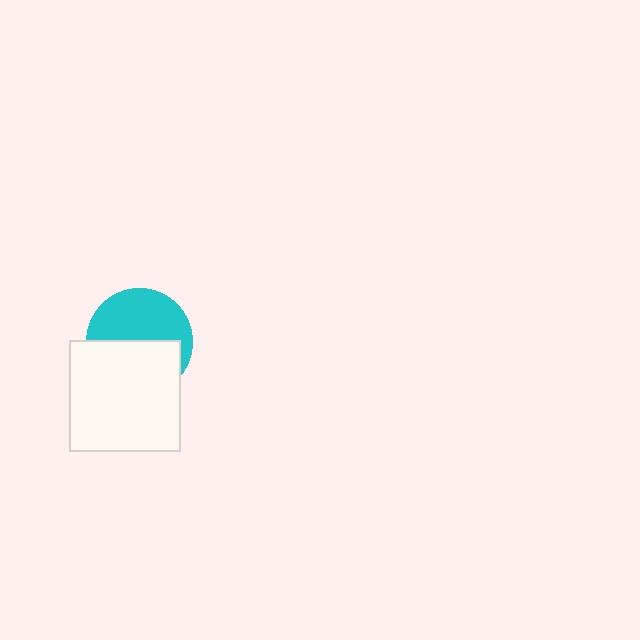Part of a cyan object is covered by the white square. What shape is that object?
It is a circle.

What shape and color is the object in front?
The object in front is a white square.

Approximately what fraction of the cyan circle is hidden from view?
Roughly 50% of the cyan circle is hidden behind the white square.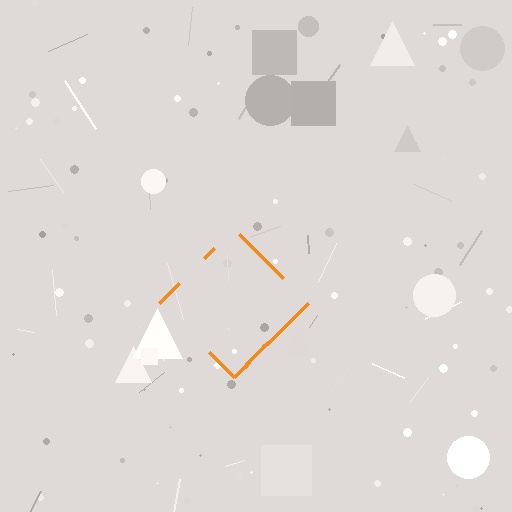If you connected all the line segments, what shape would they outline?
They would outline a diamond.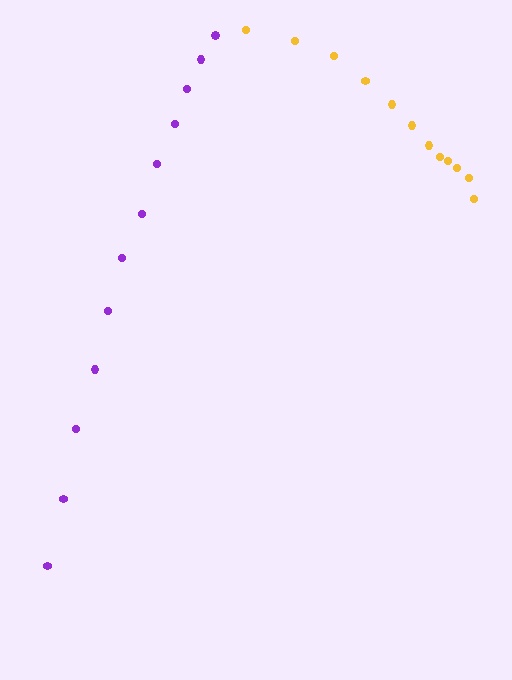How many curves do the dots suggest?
There are 2 distinct paths.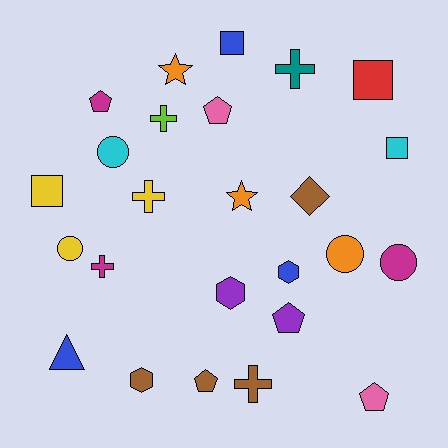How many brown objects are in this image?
There are 4 brown objects.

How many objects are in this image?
There are 25 objects.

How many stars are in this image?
There are 2 stars.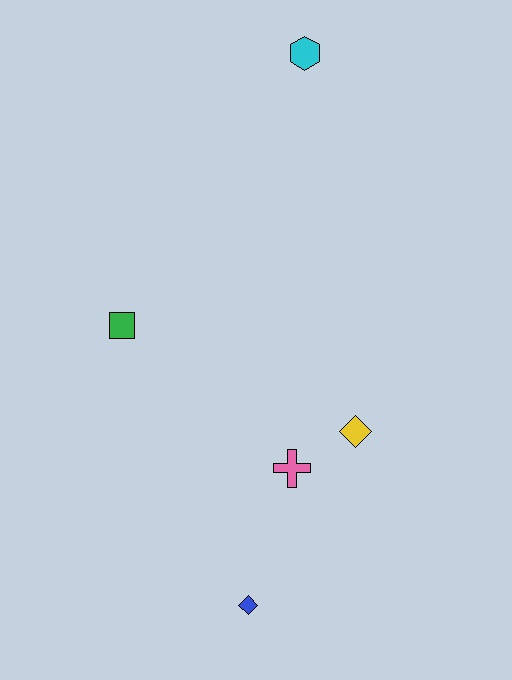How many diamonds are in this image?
There are 2 diamonds.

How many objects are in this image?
There are 5 objects.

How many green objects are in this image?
There is 1 green object.